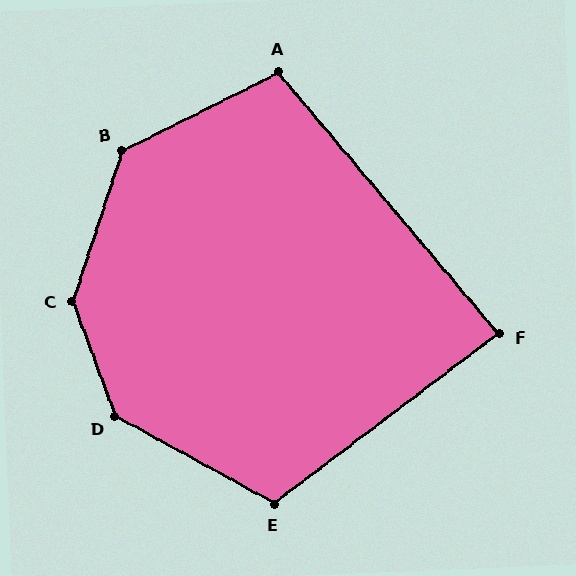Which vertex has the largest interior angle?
C, at approximately 142 degrees.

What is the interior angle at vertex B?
Approximately 134 degrees (obtuse).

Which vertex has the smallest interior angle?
F, at approximately 87 degrees.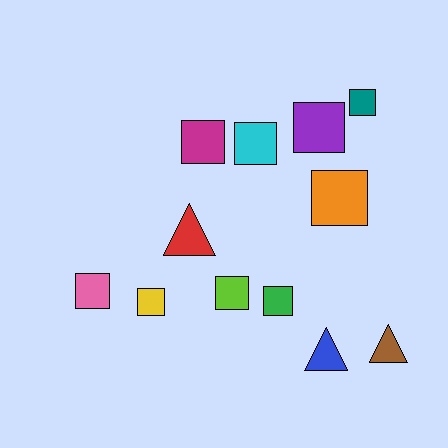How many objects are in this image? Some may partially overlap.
There are 12 objects.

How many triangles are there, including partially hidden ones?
There are 3 triangles.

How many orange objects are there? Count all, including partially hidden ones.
There is 1 orange object.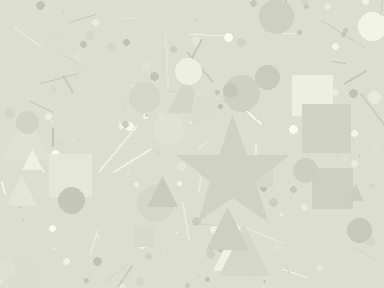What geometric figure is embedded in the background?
A star is embedded in the background.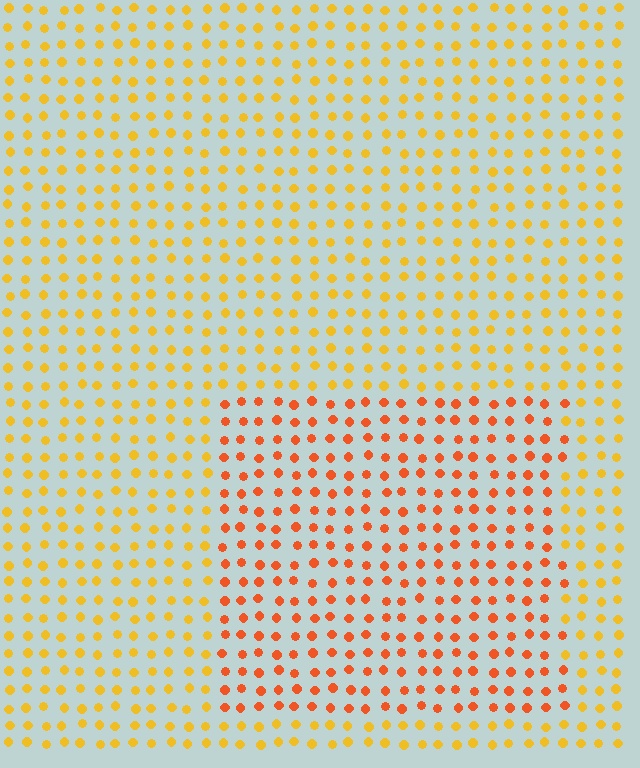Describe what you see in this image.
The image is filled with small yellow elements in a uniform arrangement. A rectangle-shaped region is visible where the elements are tinted to a slightly different hue, forming a subtle color boundary.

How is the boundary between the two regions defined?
The boundary is defined purely by a slight shift in hue (about 31 degrees). Spacing, size, and orientation are identical on both sides.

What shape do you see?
I see a rectangle.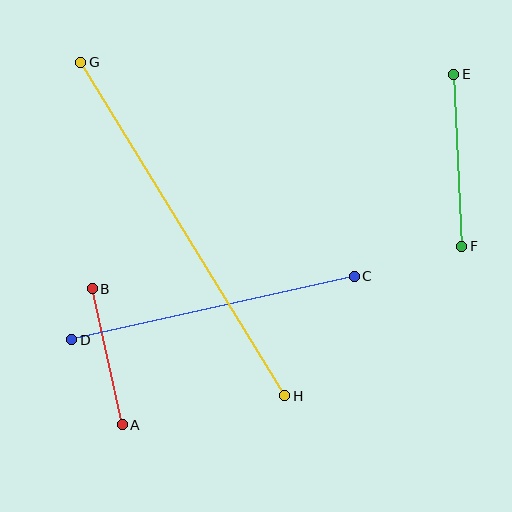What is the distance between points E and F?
The distance is approximately 172 pixels.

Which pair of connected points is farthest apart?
Points G and H are farthest apart.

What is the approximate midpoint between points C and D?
The midpoint is at approximately (213, 308) pixels.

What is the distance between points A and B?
The distance is approximately 139 pixels.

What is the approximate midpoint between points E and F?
The midpoint is at approximately (458, 160) pixels.